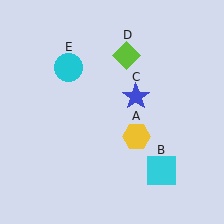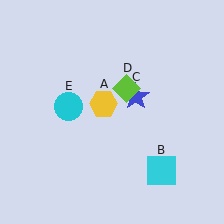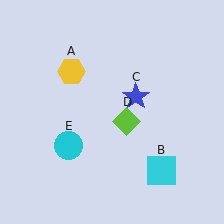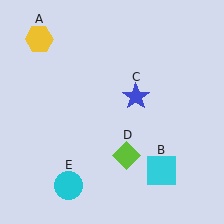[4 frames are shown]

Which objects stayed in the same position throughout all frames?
Cyan square (object B) and blue star (object C) remained stationary.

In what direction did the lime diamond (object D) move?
The lime diamond (object D) moved down.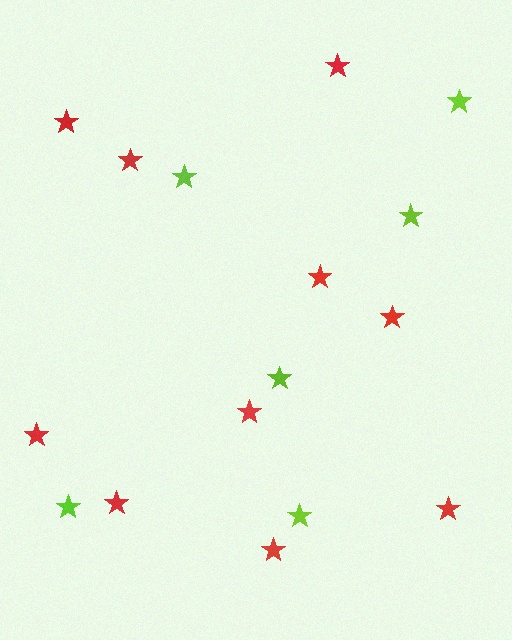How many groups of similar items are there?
There are 2 groups: one group of red stars (10) and one group of lime stars (6).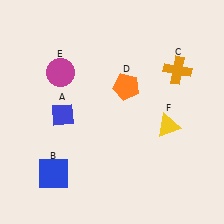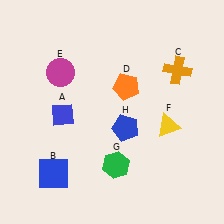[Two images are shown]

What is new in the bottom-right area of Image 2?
A green hexagon (G) was added in the bottom-right area of Image 2.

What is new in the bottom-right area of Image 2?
A blue pentagon (H) was added in the bottom-right area of Image 2.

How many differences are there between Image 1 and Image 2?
There are 2 differences between the two images.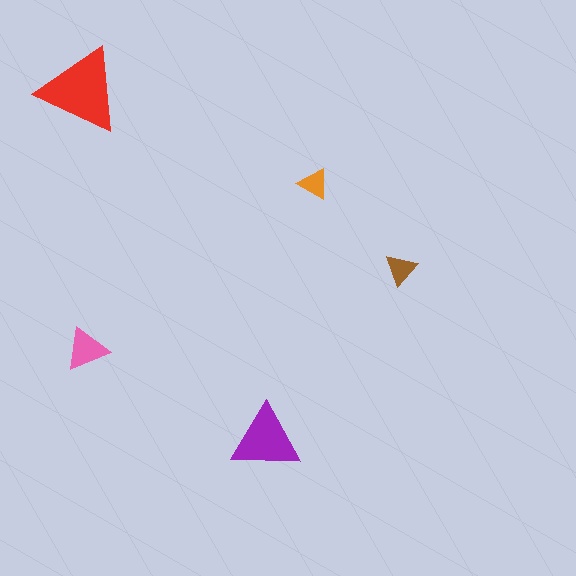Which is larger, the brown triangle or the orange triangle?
The brown one.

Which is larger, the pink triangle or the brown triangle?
The pink one.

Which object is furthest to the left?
The red triangle is leftmost.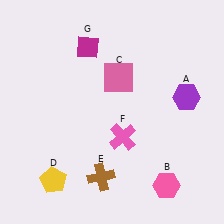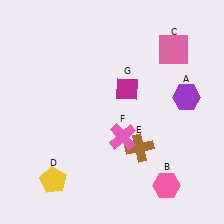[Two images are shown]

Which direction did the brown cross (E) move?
The brown cross (E) moved right.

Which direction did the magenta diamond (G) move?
The magenta diamond (G) moved down.